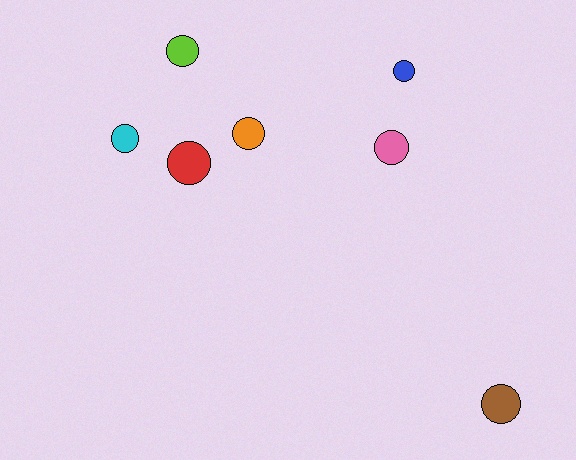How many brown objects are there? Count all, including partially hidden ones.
There is 1 brown object.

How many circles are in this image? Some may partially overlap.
There are 7 circles.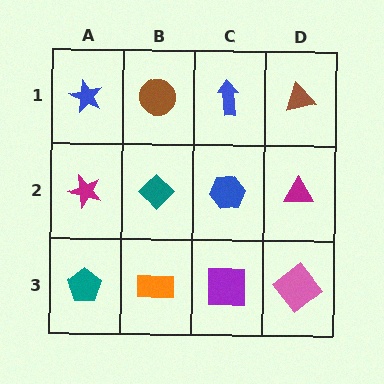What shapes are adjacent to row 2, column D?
A brown triangle (row 1, column D), a pink diamond (row 3, column D), a blue hexagon (row 2, column C).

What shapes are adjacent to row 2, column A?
A blue star (row 1, column A), a teal pentagon (row 3, column A), a teal diamond (row 2, column B).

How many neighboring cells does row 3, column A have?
2.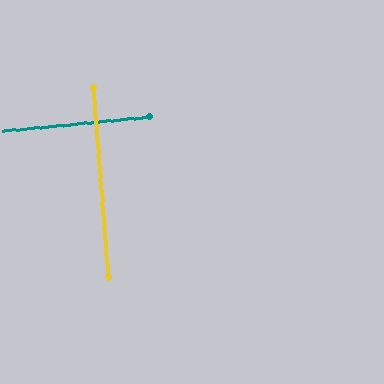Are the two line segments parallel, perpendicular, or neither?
Perpendicular — they meet at approximately 89°.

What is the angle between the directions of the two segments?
Approximately 89 degrees.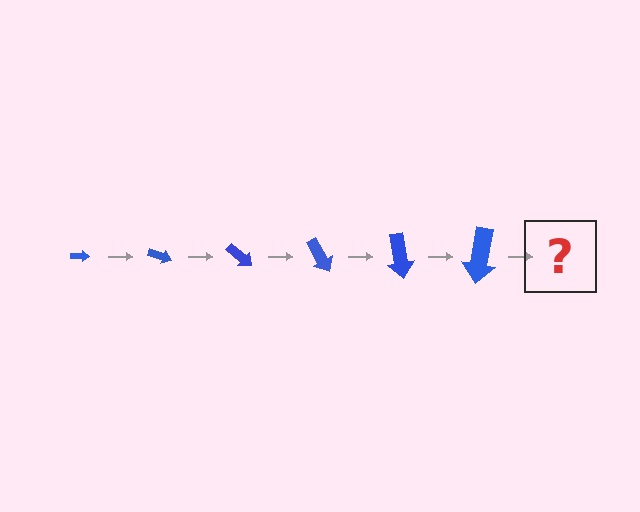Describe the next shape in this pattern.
It should be an arrow, larger than the previous one and rotated 120 degrees from the start.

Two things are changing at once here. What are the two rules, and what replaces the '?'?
The two rules are that the arrow grows larger each step and it rotates 20 degrees each step. The '?' should be an arrow, larger than the previous one and rotated 120 degrees from the start.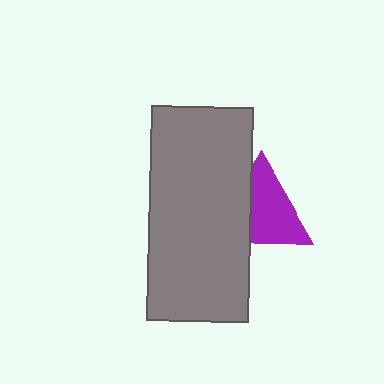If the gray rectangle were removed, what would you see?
You would see the complete purple triangle.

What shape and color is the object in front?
The object in front is a gray rectangle.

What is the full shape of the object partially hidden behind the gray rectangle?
The partially hidden object is a purple triangle.